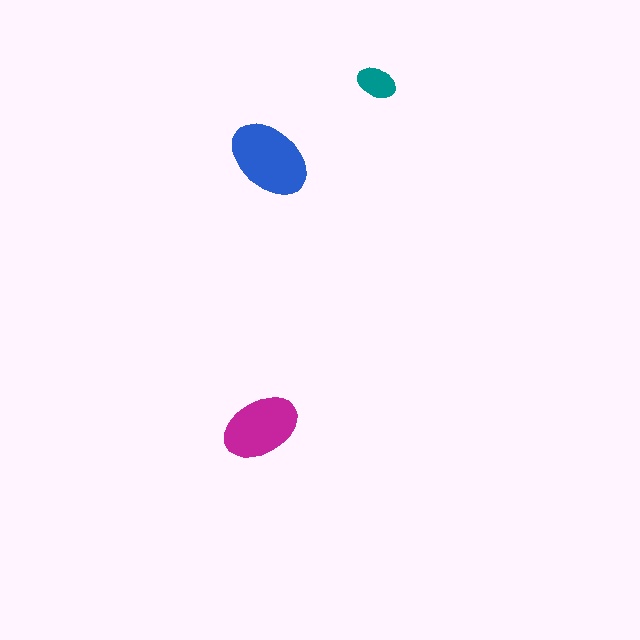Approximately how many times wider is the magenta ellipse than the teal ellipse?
About 2 times wider.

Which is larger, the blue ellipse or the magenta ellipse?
The blue one.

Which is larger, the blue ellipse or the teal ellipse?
The blue one.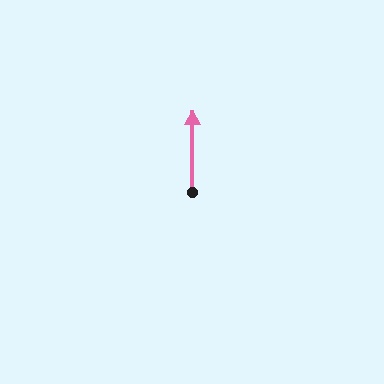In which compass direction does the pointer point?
North.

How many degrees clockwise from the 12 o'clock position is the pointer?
Approximately 0 degrees.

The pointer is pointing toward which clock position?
Roughly 12 o'clock.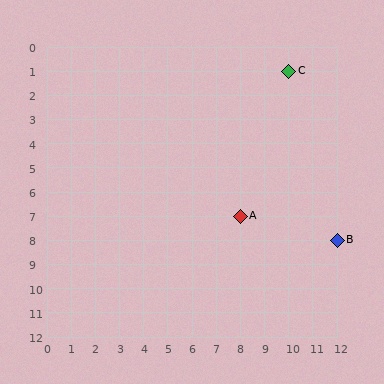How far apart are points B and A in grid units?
Points B and A are 4 columns and 1 row apart (about 4.1 grid units diagonally).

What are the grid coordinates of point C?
Point C is at grid coordinates (10, 1).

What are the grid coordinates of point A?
Point A is at grid coordinates (8, 7).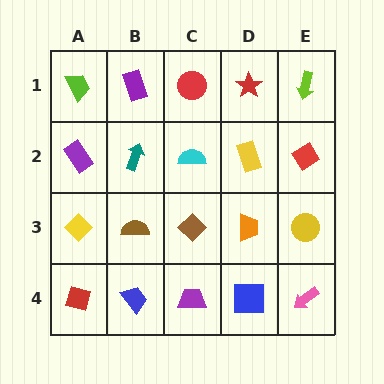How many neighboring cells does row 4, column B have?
3.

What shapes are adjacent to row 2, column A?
A lime trapezoid (row 1, column A), a yellow diamond (row 3, column A), a teal arrow (row 2, column B).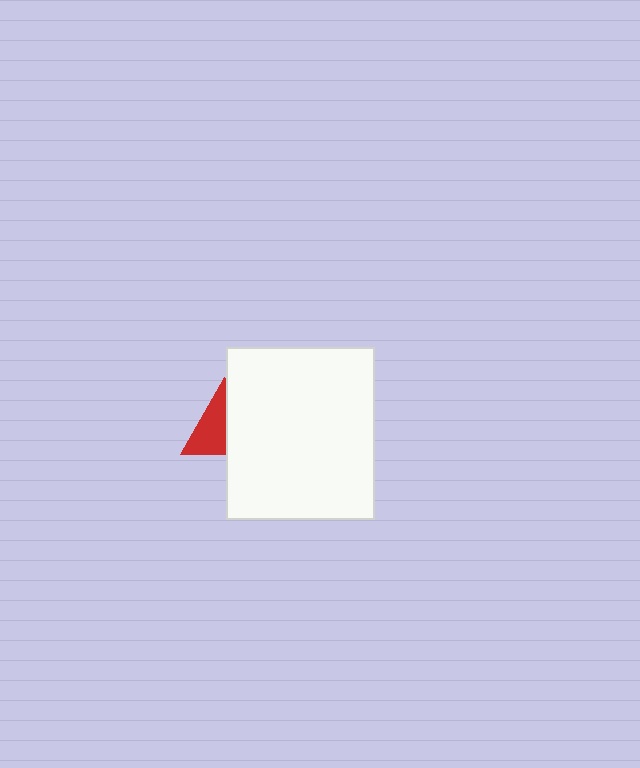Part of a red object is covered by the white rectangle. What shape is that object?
It is a triangle.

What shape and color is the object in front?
The object in front is a white rectangle.